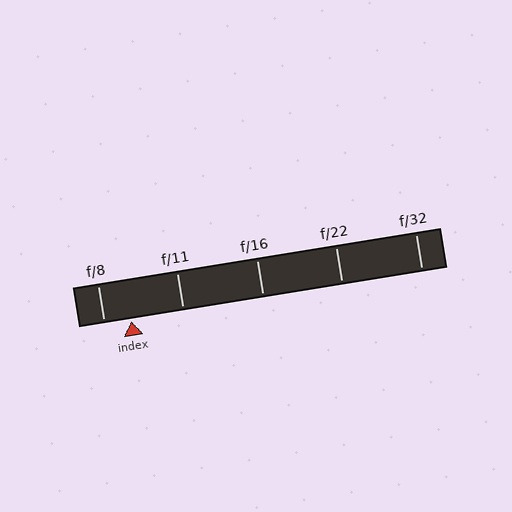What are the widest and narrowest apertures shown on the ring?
The widest aperture shown is f/8 and the narrowest is f/32.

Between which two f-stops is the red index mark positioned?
The index mark is between f/8 and f/11.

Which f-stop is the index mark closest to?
The index mark is closest to f/8.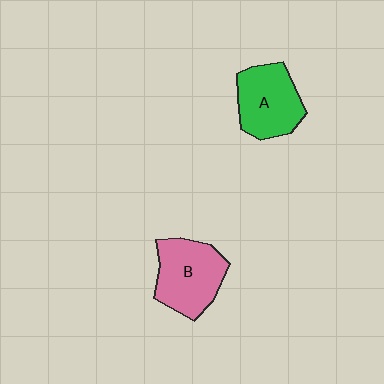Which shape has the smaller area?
Shape A (green).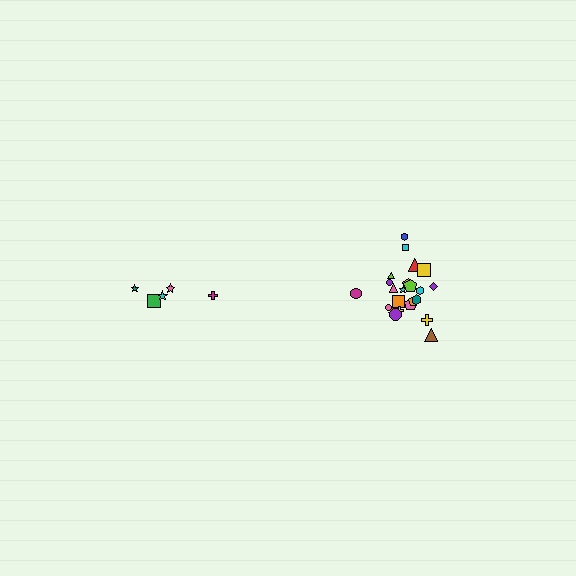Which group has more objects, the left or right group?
The right group.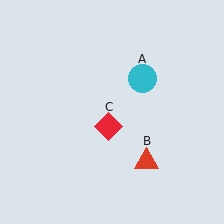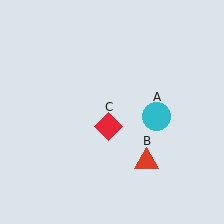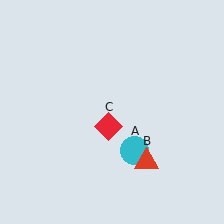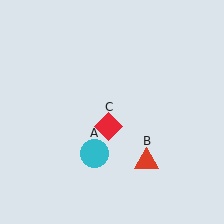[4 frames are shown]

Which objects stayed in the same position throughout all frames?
Red triangle (object B) and red diamond (object C) remained stationary.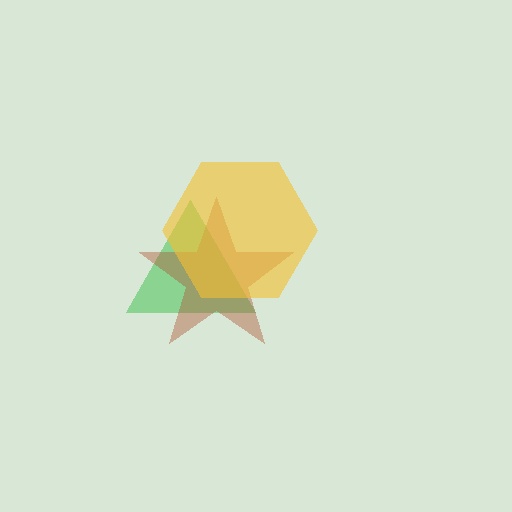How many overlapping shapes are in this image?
There are 3 overlapping shapes in the image.